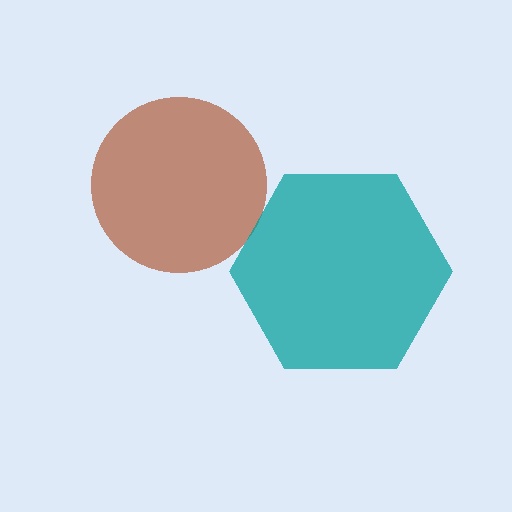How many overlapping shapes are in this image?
There are 2 overlapping shapes in the image.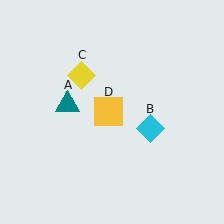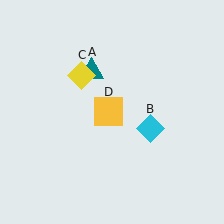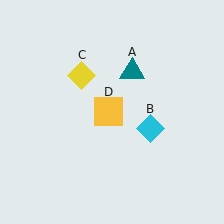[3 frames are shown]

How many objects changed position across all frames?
1 object changed position: teal triangle (object A).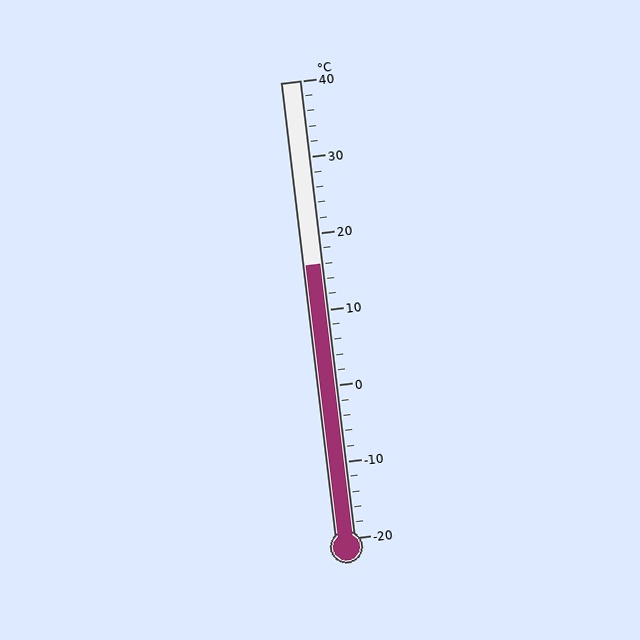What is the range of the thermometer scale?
The thermometer scale ranges from -20°C to 40°C.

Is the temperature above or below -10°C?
The temperature is above -10°C.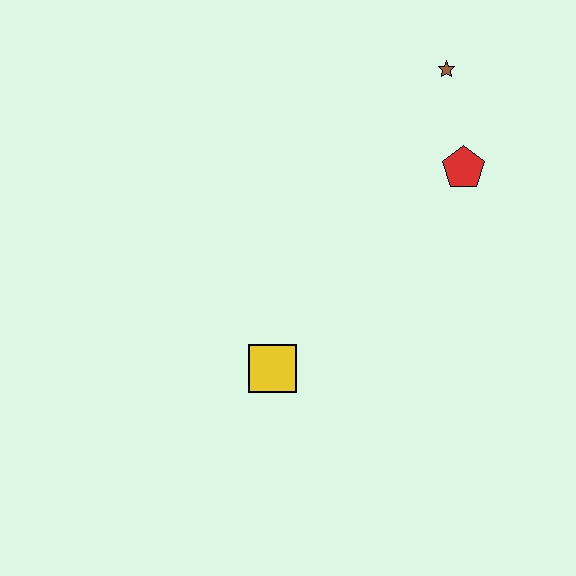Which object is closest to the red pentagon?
The brown star is closest to the red pentagon.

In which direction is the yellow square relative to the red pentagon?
The yellow square is below the red pentagon.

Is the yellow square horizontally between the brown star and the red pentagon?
No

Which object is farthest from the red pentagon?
The yellow square is farthest from the red pentagon.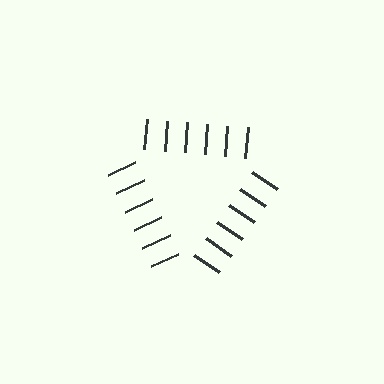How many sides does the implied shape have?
3 sides — the line-ends trace a triangle.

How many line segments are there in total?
18 — 6 along each of the 3 edges.